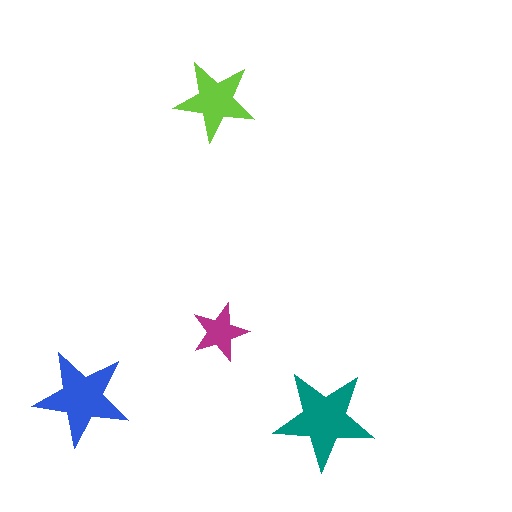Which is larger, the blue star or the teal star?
The teal one.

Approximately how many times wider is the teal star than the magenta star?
About 2 times wider.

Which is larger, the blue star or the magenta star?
The blue one.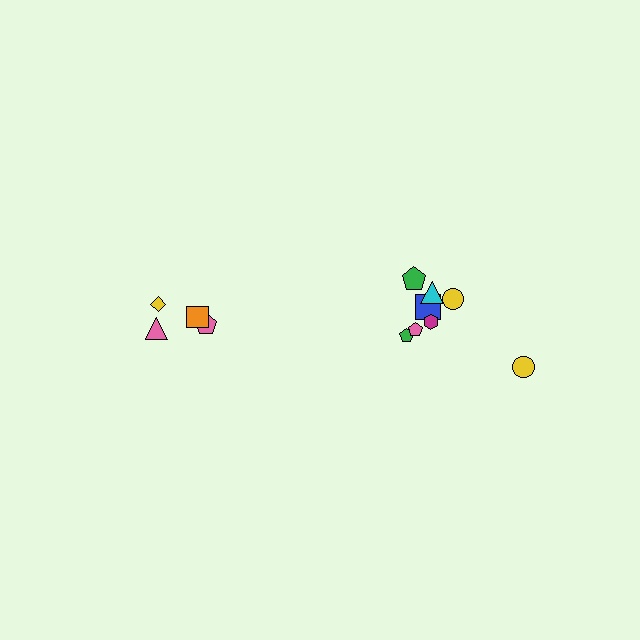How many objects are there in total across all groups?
There are 12 objects.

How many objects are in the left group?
There are 4 objects.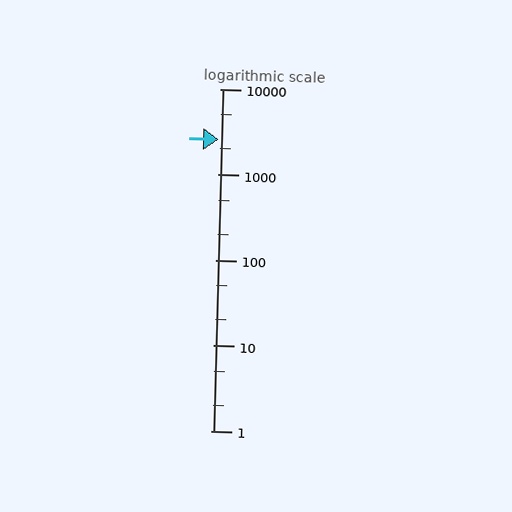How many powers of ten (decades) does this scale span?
The scale spans 4 decades, from 1 to 10000.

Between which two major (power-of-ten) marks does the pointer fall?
The pointer is between 1000 and 10000.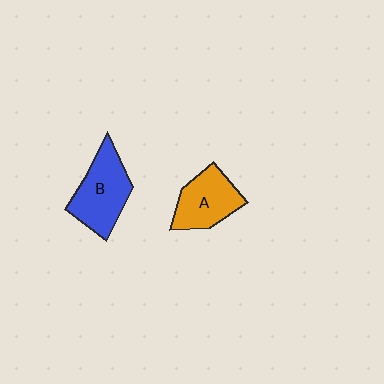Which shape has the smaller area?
Shape A (orange).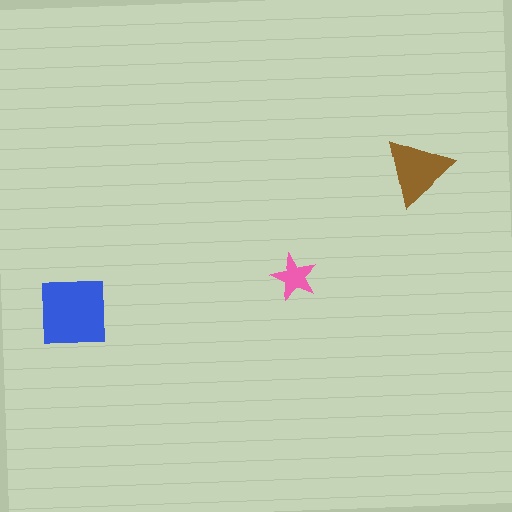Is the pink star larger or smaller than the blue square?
Smaller.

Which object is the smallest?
The pink star.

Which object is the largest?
The blue square.